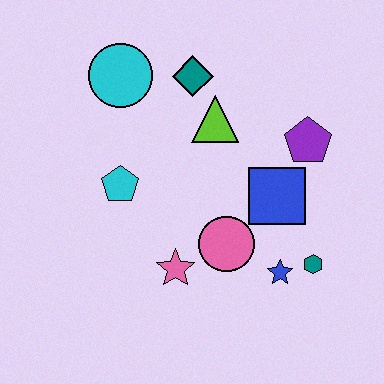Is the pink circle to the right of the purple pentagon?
No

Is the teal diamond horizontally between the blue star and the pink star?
Yes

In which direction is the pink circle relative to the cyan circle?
The pink circle is below the cyan circle.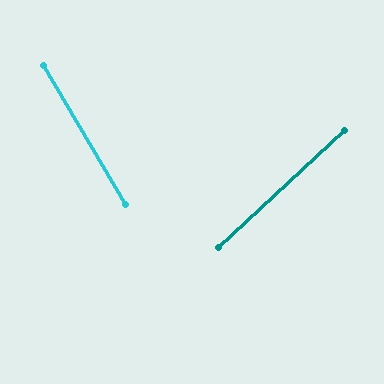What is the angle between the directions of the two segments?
Approximately 77 degrees.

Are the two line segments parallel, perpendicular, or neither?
Neither parallel nor perpendicular — they differ by about 77°.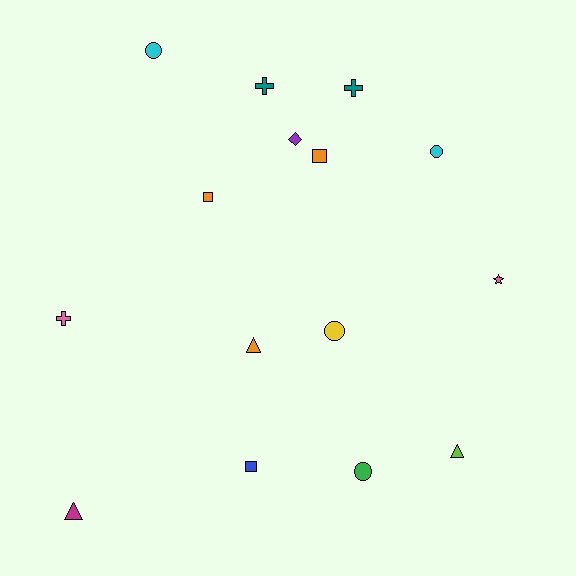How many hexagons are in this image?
There are no hexagons.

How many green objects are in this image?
There is 1 green object.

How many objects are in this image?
There are 15 objects.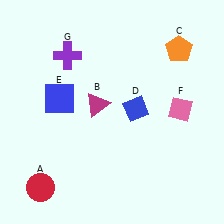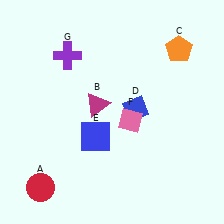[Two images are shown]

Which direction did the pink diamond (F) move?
The pink diamond (F) moved left.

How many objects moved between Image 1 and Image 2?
2 objects moved between the two images.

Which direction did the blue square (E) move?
The blue square (E) moved down.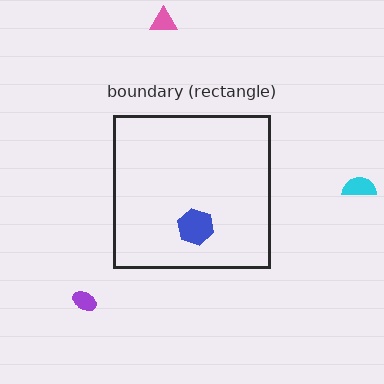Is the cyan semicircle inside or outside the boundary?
Outside.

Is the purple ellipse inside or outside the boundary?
Outside.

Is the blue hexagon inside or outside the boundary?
Inside.